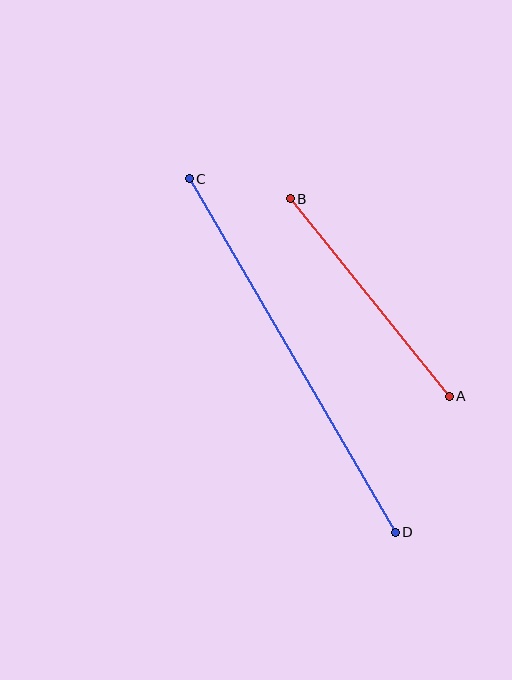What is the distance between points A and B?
The distance is approximately 253 pixels.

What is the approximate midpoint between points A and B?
The midpoint is at approximately (370, 298) pixels.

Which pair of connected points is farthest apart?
Points C and D are farthest apart.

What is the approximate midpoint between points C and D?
The midpoint is at approximately (292, 356) pixels.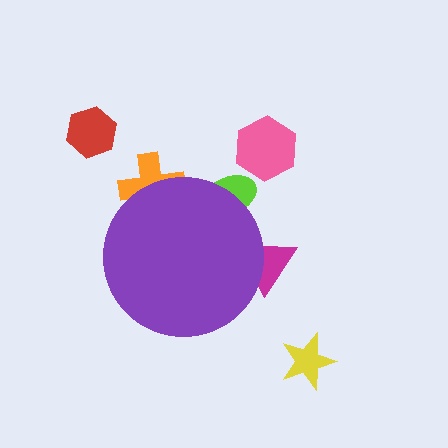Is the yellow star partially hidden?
No, the yellow star is fully visible.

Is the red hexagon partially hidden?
No, the red hexagon is fully visible.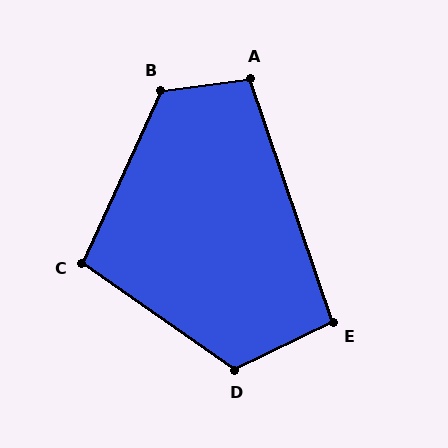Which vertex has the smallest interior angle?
E, at approximately 97 degrees.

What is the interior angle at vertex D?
Approximately 119 degrees (obtuse).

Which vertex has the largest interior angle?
B, at approximately 122 degrees.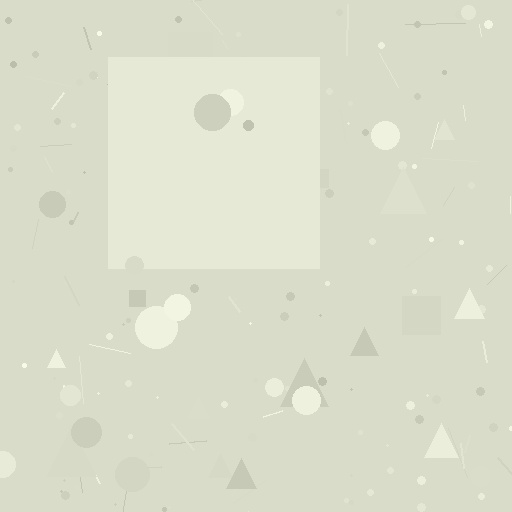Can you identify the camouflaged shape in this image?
The camouflaged shape is a square.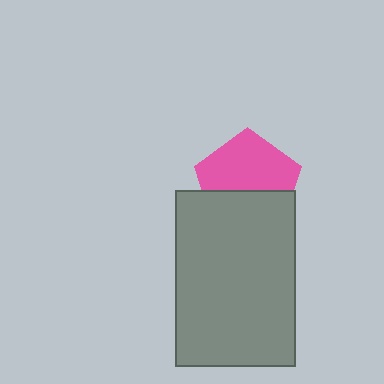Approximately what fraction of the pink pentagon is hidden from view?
Roughly 42% of the pink pentagon is hidden behind the gray rectangle.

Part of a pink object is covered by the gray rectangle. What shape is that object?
It is a pentagon.